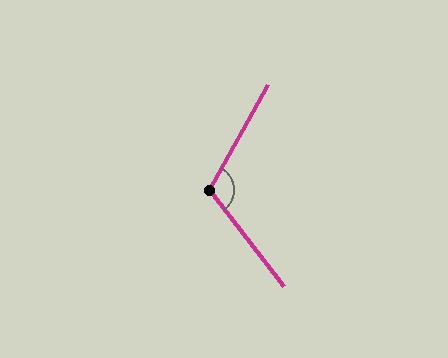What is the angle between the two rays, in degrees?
Approximately 113 degrees.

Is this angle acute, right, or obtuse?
It is obtuse.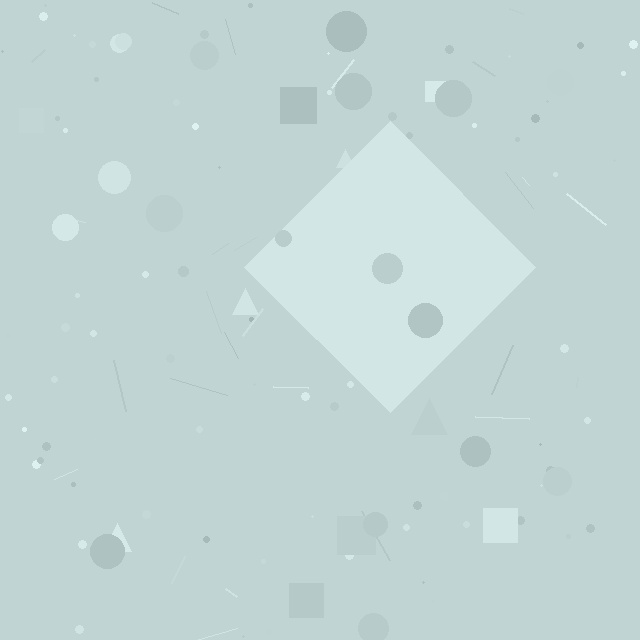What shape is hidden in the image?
A diamond is hidden in the image.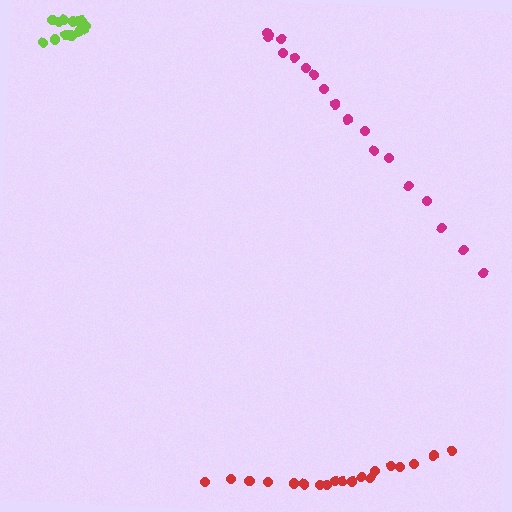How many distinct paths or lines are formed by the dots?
There are 3 distinct paths.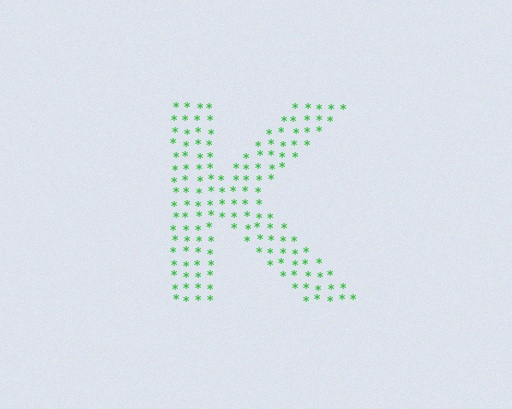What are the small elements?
The small elements are asterisks.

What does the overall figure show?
The overall figure shows the letter K.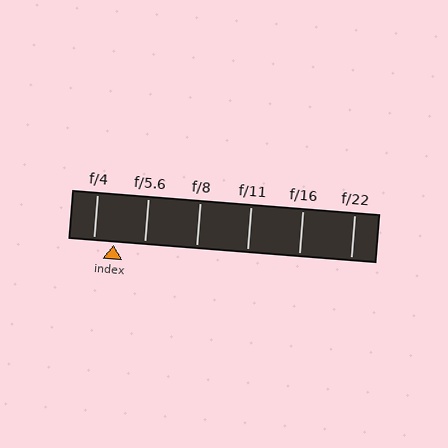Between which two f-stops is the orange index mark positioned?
The index mark is between f/4 and f/5.6.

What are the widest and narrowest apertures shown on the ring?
The widest aperture shown is f/4 and the narrowest is f/22.